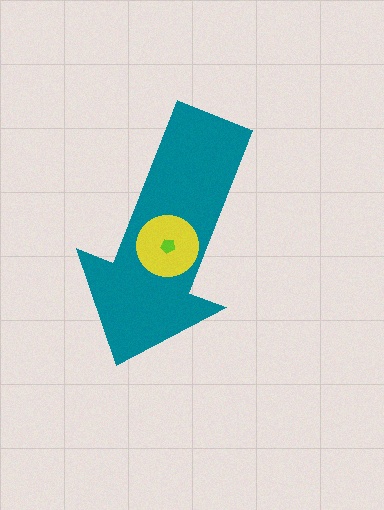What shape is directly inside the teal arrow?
The yellow circle.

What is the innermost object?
The lime pentagon.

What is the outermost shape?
The teal arrow.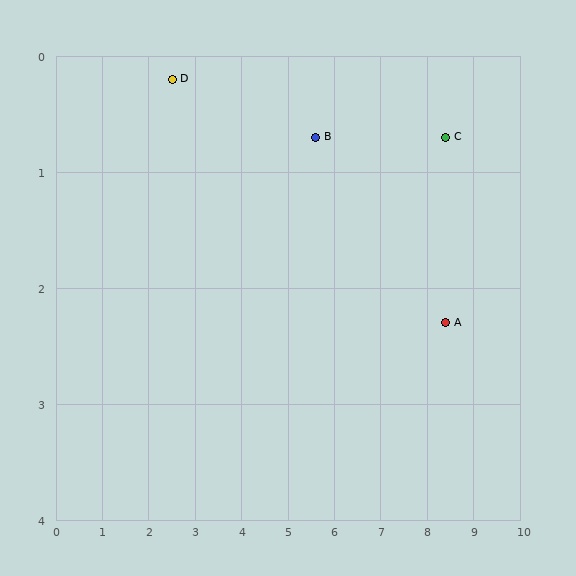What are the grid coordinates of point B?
Point B is at approximately (5.6, 0.7).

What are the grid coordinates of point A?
Point A is at approximately (8.4, 2.3).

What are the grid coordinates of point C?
Point C is at approximately (8.4, 0.7).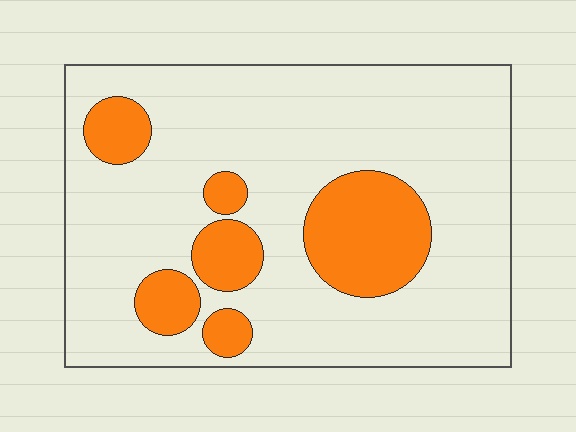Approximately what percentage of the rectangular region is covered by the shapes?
Approximately 20%.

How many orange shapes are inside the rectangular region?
6.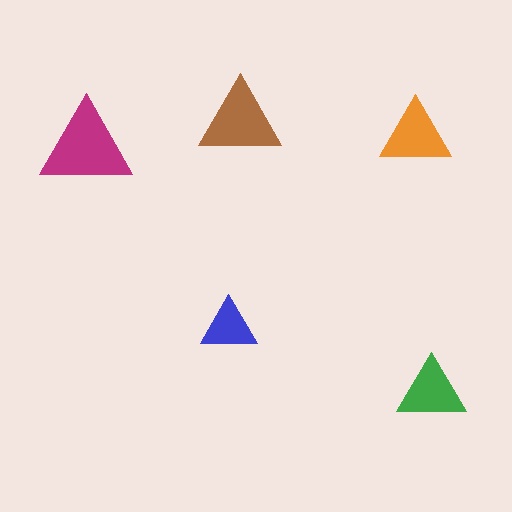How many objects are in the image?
There are 5 objects in the image.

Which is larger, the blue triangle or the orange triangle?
The orange one.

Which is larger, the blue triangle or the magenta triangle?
The magenta one.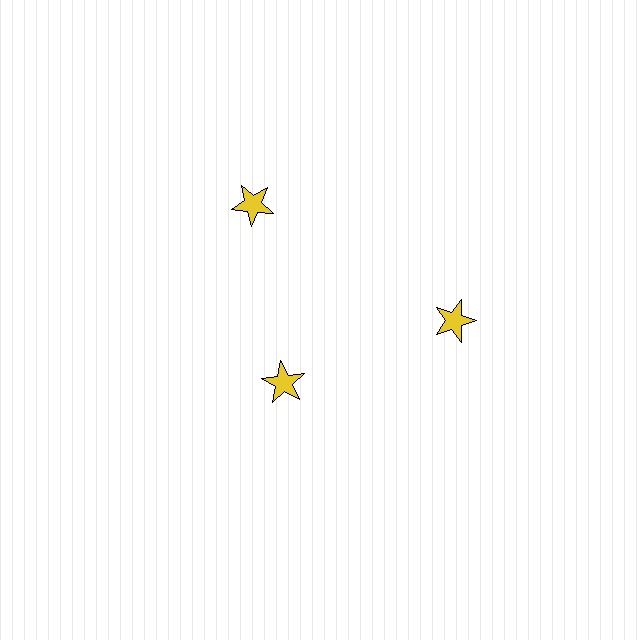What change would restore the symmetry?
The symmetry would be restored by moving it outward, back onto the ring so that all 3 stars sit at equal angles and equal distance from the center.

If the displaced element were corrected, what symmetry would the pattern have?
It would have 3-fold rotational symmetry — the pattern would map onto itself every 120 degrees.